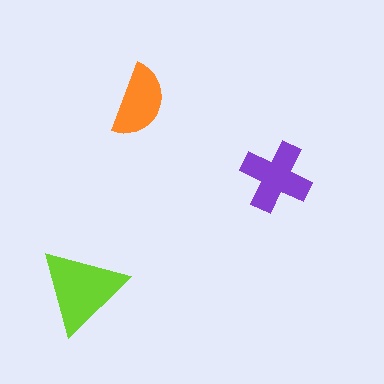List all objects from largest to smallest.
The lime triangle, the purple cross, the orange semicircle.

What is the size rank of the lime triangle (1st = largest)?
1st.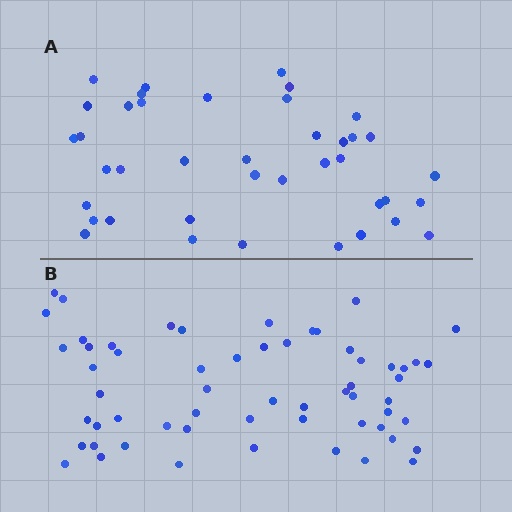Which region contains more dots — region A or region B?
Region B (the bottom region) has more dots.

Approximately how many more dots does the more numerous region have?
Region B has approximately 20 more dots than region A.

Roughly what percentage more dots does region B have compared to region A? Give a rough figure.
About 50% more.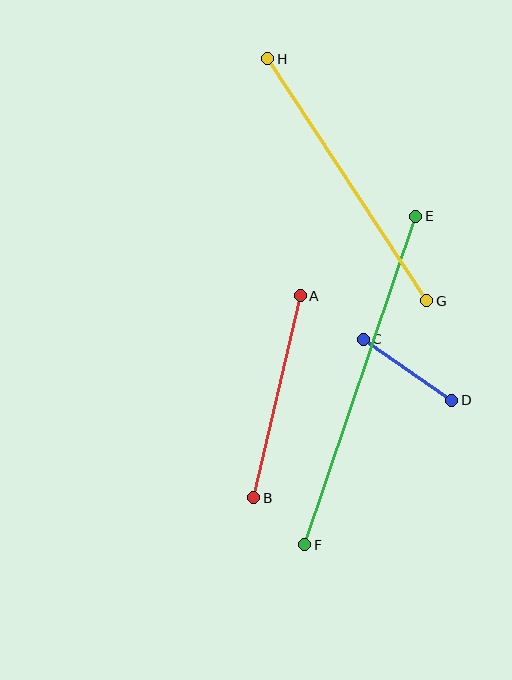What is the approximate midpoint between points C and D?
The midpoint is at approximately (408, 370) pixels.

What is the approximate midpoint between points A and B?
The midpoint is at approximately (277, 397) pixels.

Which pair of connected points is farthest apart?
Points E and F are farthest apart.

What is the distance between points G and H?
The distance is approximately 289 pixels.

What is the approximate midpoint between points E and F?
The midpoint is at approximately (360, 380) pixels.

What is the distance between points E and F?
The distance is approximately 346 pixels.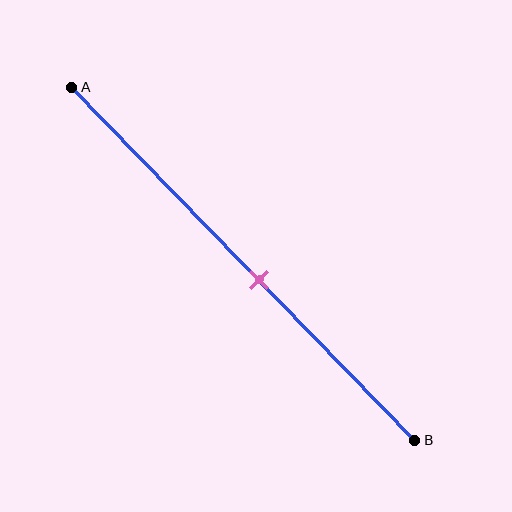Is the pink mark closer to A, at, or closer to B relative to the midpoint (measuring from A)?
The pink mark is closer to point B than the midpoint of segment AB.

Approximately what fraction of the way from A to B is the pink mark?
The pink mark is approximately 55% of the way from A to B.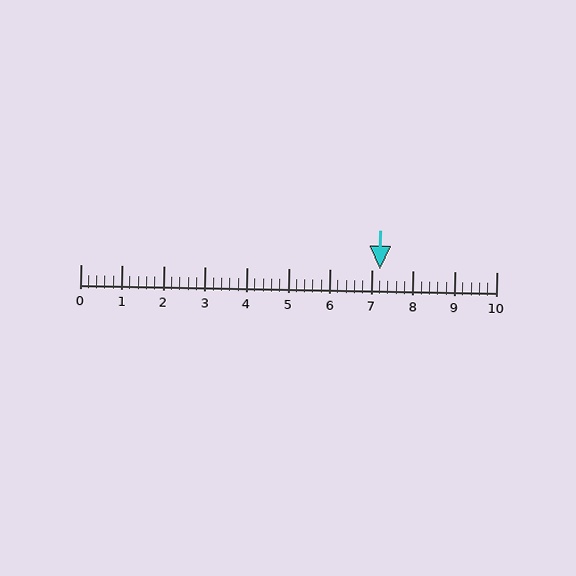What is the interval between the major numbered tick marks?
The major tick marks are spaced 1 units apart.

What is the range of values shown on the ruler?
The ruler shows values from 0 to 10.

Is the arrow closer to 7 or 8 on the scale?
The arrow is closer to 7.